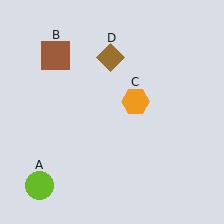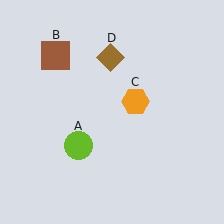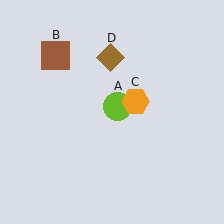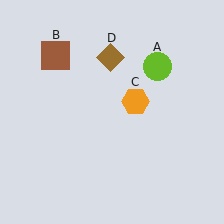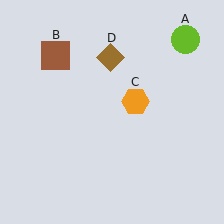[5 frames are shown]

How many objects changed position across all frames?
1 object changed position: lime circle (object A).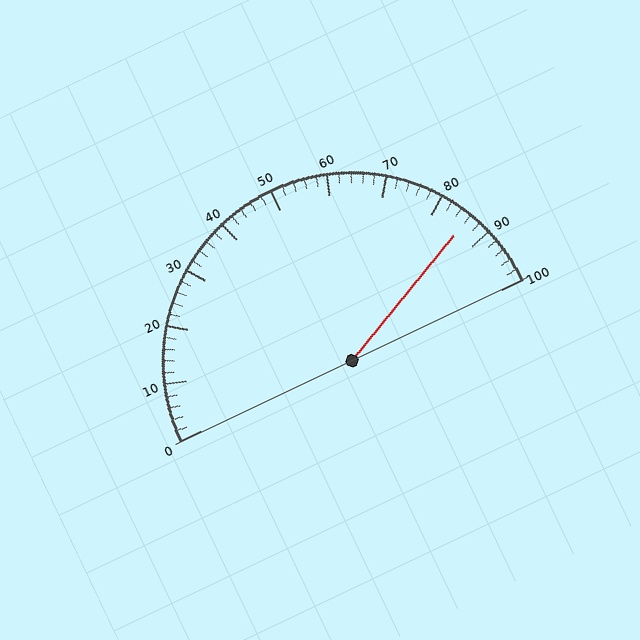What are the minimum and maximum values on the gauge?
The gauge ranges from 0 to 100.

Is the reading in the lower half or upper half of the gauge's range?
The reading is in the upper half of the range (0 to 100).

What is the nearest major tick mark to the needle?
The nearest major tick mark is 90.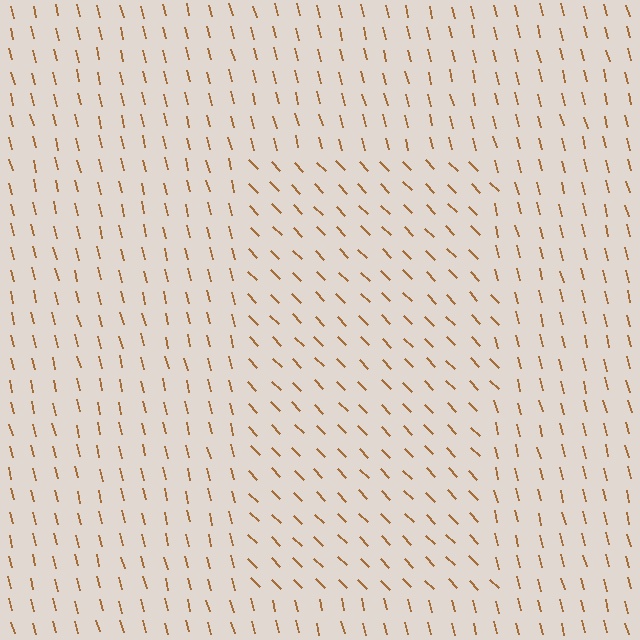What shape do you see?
I see a rectangle.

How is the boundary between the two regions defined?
The boundary is defined purely by a change in line orientation (approximately 30 degrees difference). All lines are the same color and thickness.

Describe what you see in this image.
The image is filled with small brown line segments. A rectangle region in the image has lines oriented differently from the surrounding lines, creating a visible texture boundary.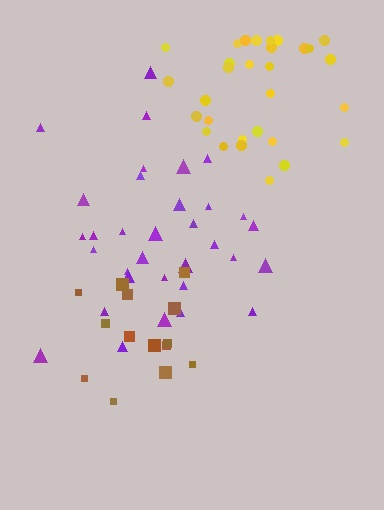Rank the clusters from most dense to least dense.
yellow, purple, brown.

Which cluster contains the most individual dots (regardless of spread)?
Purple (33).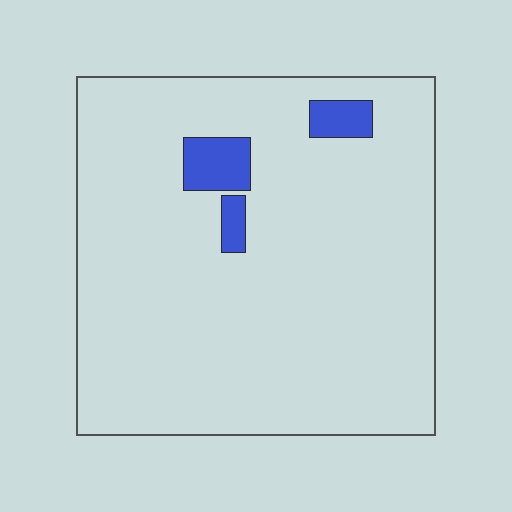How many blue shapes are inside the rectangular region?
3.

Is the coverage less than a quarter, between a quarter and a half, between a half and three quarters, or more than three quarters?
Less than a quarter.